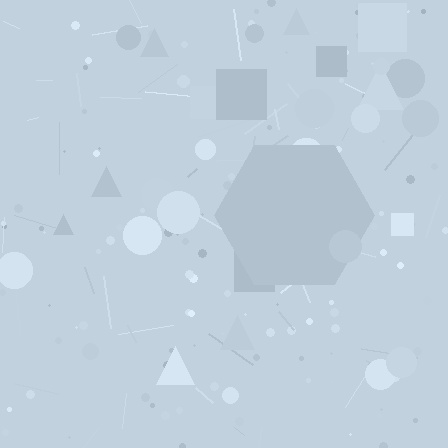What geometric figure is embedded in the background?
A hexagon is embedded in the background.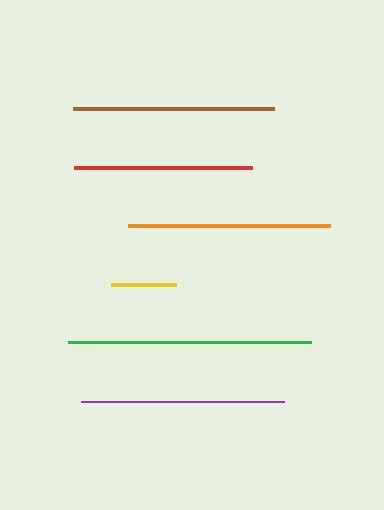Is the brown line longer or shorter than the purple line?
The purple line is longer than the brown line.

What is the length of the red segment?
The red segment is approximately 178 pixels long.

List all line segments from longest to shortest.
From longest to shortest: green, purple, orange, brown, red, yellow.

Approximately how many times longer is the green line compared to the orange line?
The green line is approximately 1.2 times the length of the orange line.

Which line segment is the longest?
The green line is the longest at approximately 243 pixels.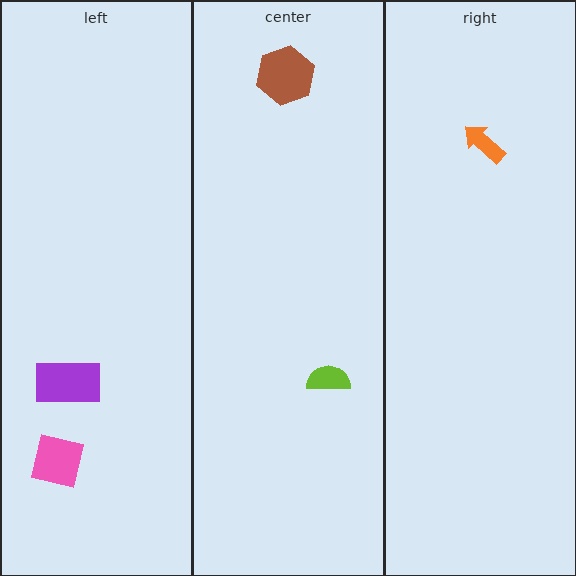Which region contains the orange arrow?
The right region.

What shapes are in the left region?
The pink square, the purple rectangle.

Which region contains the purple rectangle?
The left region.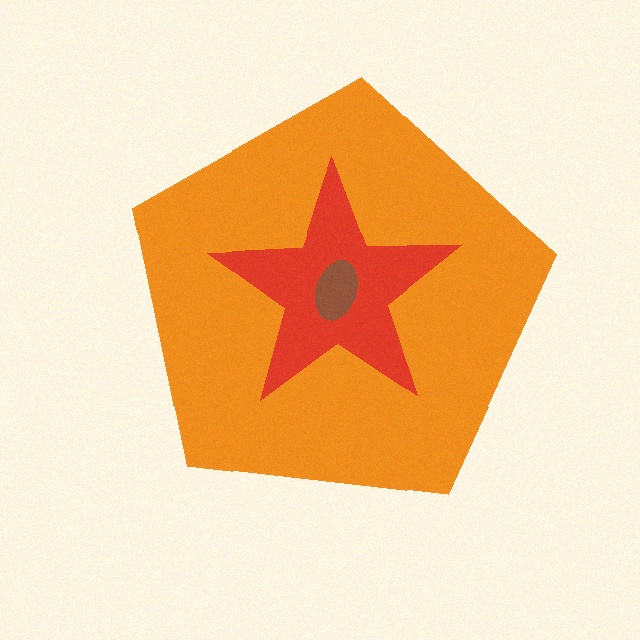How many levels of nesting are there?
3.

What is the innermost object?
The brown ellipse.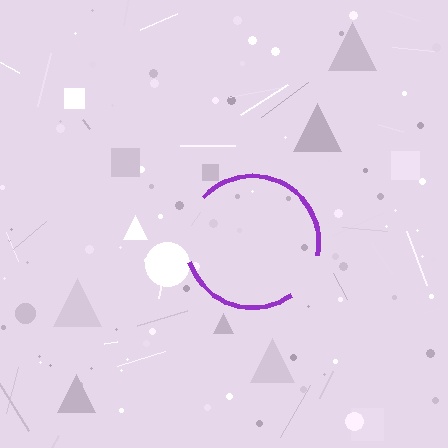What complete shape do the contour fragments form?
The contour fragments form a circle.